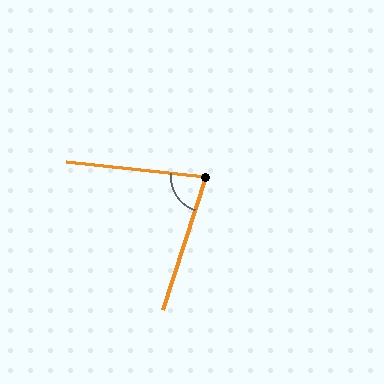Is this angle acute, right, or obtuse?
It is acute.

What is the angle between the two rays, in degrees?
Approximately 78 degrees.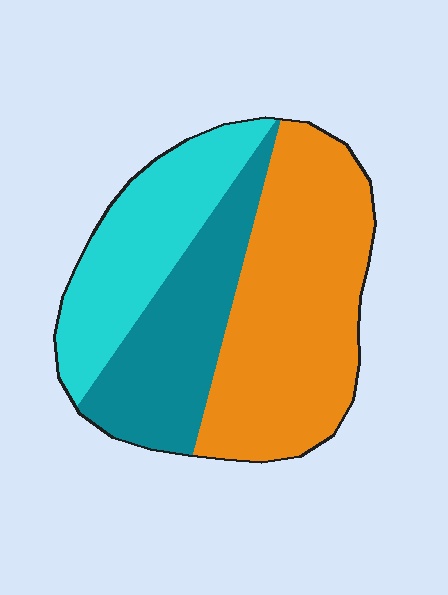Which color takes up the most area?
Orange, at roughly 45%.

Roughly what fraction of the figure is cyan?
Cyan covers around 25% of the figure.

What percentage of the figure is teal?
Teal covers around 25% of the figure.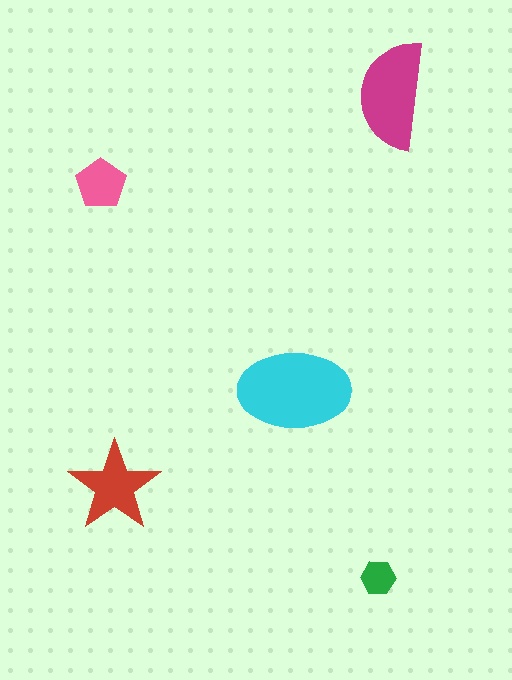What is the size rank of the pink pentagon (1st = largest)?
4th.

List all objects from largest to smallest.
The cyan ellipse, the magenta semicircle, the red star, the pink pentagon, the green hexagon.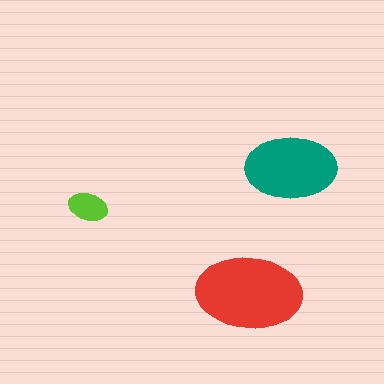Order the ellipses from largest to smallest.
the red one, the teal one, the lime one.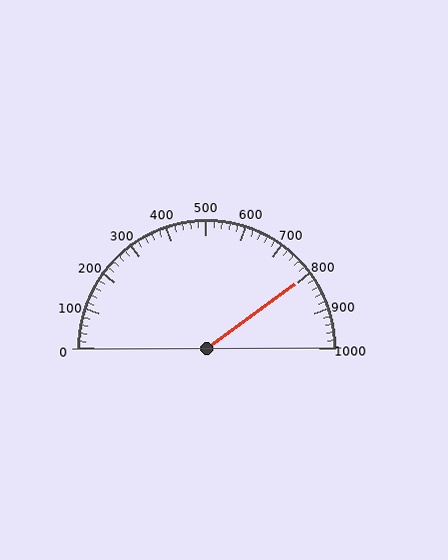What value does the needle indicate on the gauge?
The needle indicates approximately 800.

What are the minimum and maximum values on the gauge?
The gauge ranges from 0 to 1000.